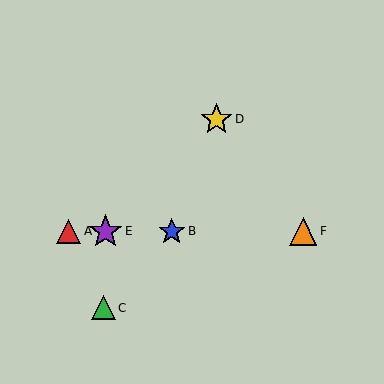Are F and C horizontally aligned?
No, F is at y≈231 and C is at y≈308.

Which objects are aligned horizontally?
Objects A, B, E, F are aligned horizontally.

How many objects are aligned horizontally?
4 objects (A, B, E, F) are aligned horizontally.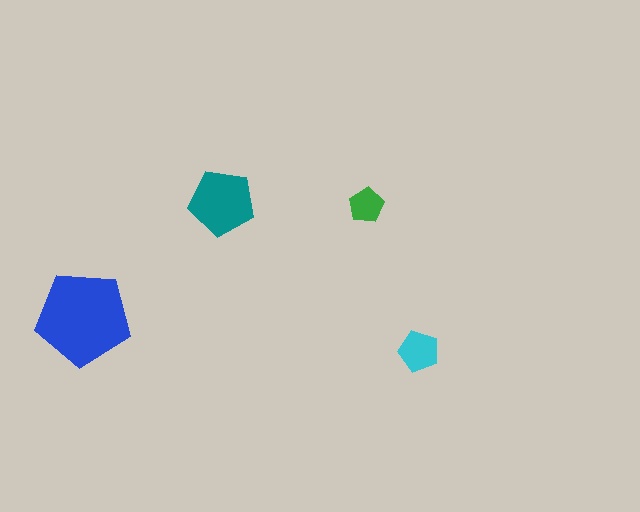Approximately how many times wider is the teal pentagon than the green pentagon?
About 2 times wider.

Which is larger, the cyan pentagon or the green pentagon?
The cyan one.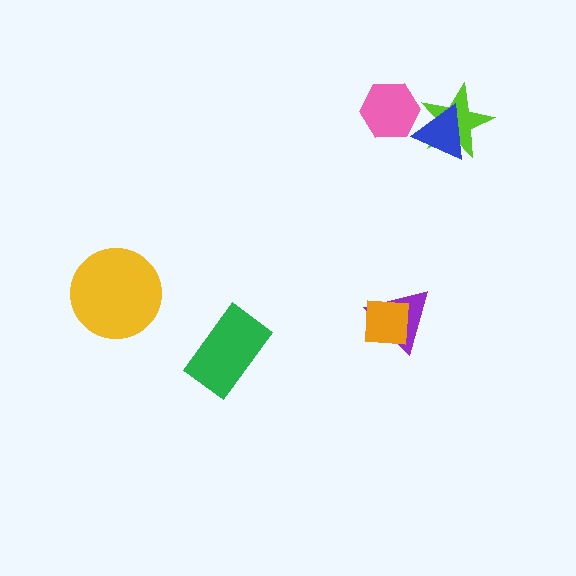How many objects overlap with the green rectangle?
0 objects overlap with the green rectangle.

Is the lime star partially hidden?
Yes, it is partially covered by another shape.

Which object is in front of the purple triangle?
The orange square is in front of the purple triangle.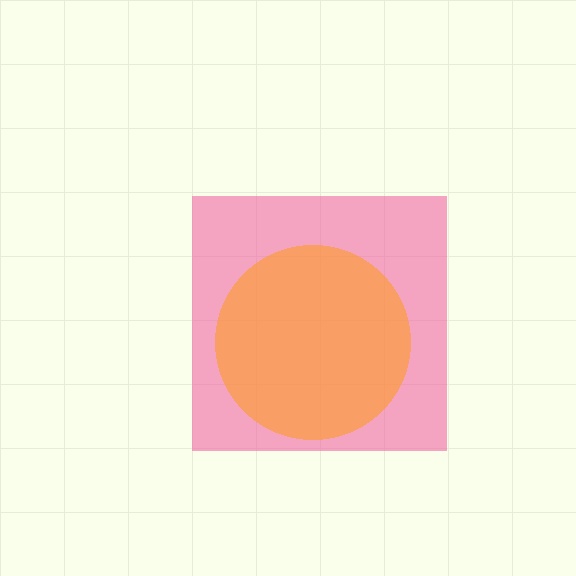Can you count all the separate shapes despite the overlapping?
Yes, there are 2 separate shapes.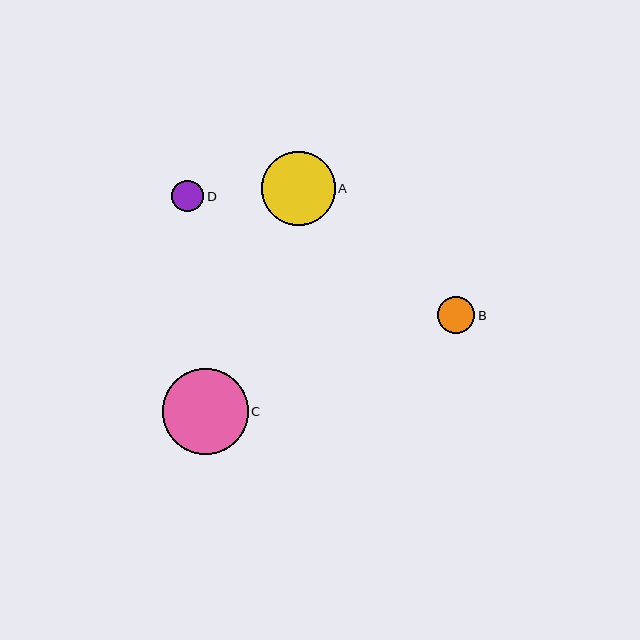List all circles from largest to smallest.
From largest to smallest: C, A, B, D.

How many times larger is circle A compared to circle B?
Circle A is approximately 2.0 times the size of circle B.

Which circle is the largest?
Circle C is the largest with a size of approximately 85 pixels.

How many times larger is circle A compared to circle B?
Circle A is approximately 2.0 times the size of circle B.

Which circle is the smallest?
Circle D is the smallest with a size of approximately 32 pixels.